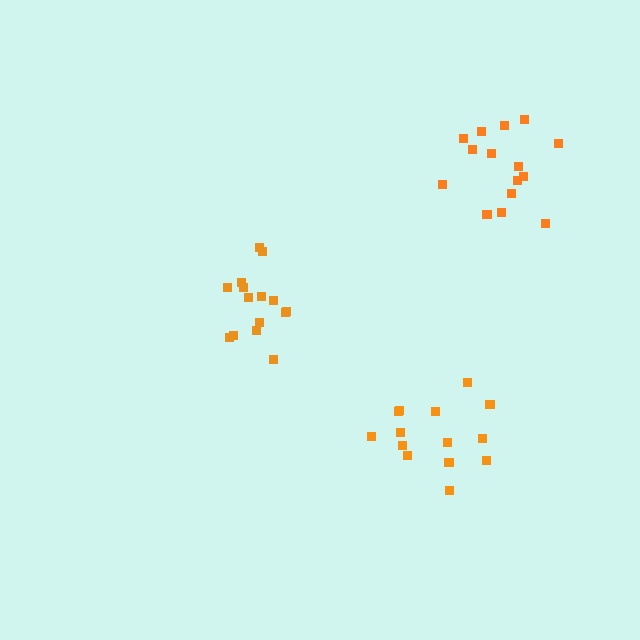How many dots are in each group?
Group 1: 15 dots, Group 2: 15 dots, Group 3: 14 dots (44 total).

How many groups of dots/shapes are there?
There are 3 groups.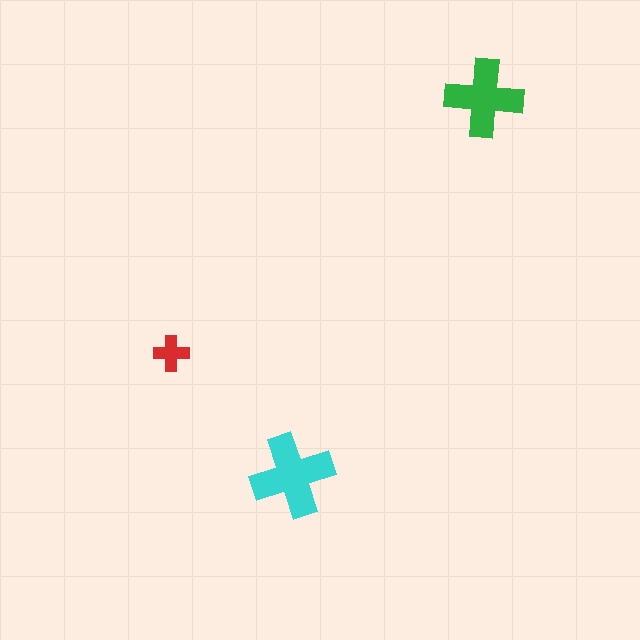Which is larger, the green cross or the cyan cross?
The cyan one.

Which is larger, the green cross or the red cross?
The green one.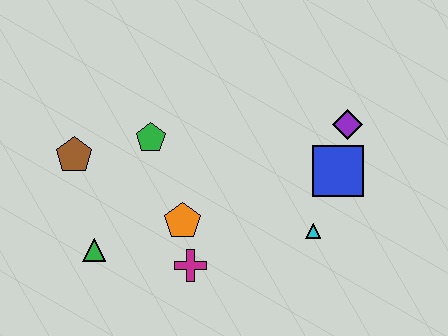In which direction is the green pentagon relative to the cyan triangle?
The green pentagon is to the left of the cyan triangle.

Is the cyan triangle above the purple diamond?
No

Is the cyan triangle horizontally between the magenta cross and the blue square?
Yes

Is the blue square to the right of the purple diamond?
No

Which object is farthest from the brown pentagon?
The purple diamond is farthest from the brown pentagon.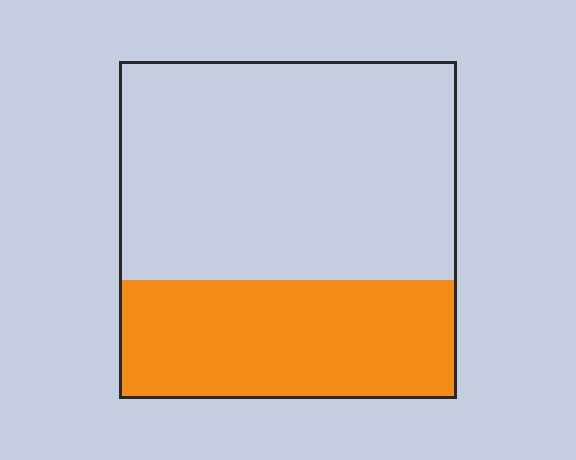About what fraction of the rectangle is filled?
About one third (1/3).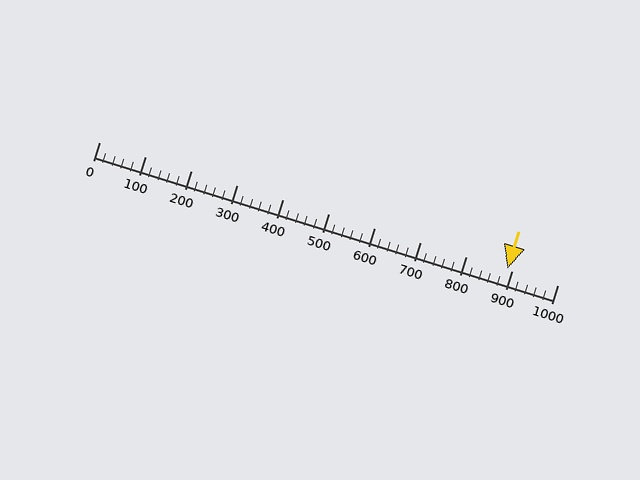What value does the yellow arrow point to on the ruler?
The yellow arrow points to approximately 891.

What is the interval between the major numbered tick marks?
The major tick marks are spaced 100 units apart.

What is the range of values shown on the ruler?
The ruler shows values from 0 to 1000.